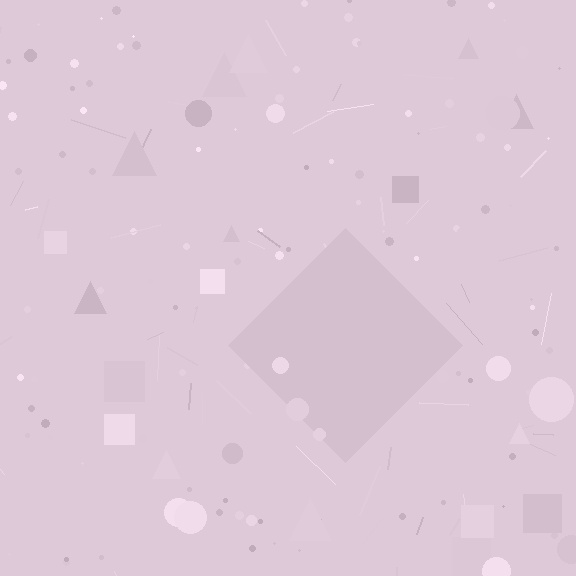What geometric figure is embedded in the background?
A diamond is embedded in the background.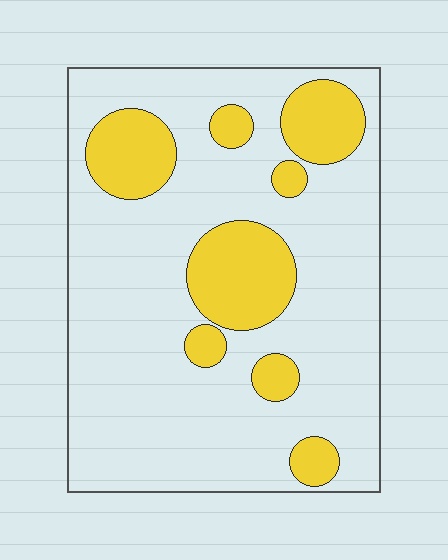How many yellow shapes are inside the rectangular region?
8.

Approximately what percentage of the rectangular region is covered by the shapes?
Approximately 25%.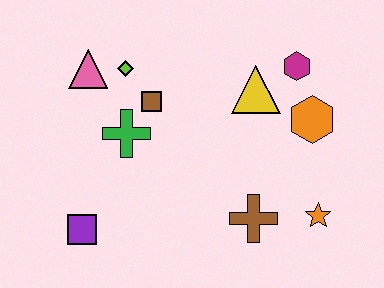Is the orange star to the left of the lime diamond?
No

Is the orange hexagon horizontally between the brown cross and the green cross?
No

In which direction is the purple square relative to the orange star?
The purple square is to the left of the orange star.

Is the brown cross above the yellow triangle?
No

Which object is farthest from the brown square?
The orange star is farthest from the brown square.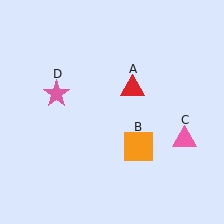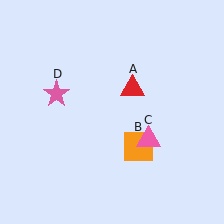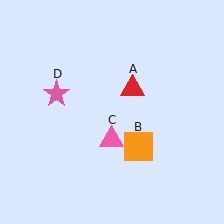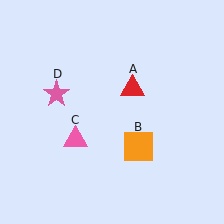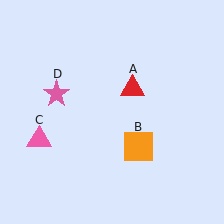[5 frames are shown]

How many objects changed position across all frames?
1 object changed position: pink triangle (object C).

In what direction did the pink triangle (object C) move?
The pink triangle (object C) moved left.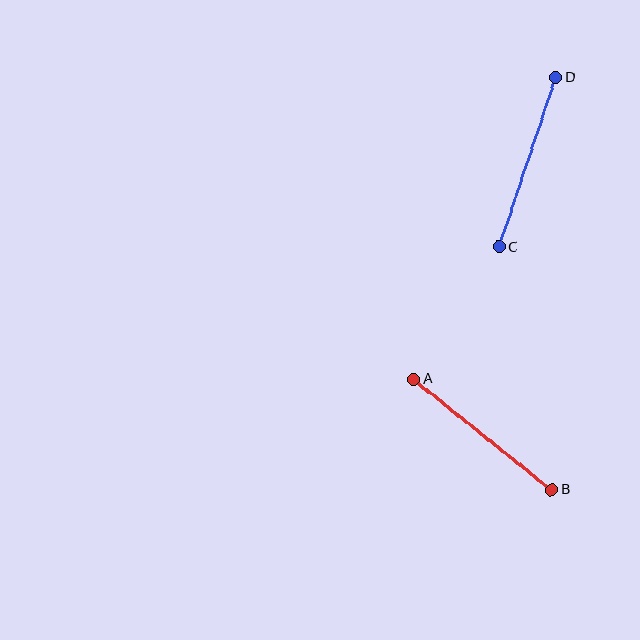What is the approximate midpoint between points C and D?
The midpoint is at approximately (527, 162) pixels.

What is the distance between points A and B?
The distance is approximately 177 pixels.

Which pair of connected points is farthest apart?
Points C and D are farthest apart.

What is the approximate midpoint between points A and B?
The midpoint is at approximately (483, 435) pixels.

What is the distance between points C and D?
The distance is approximately 179 pixels.